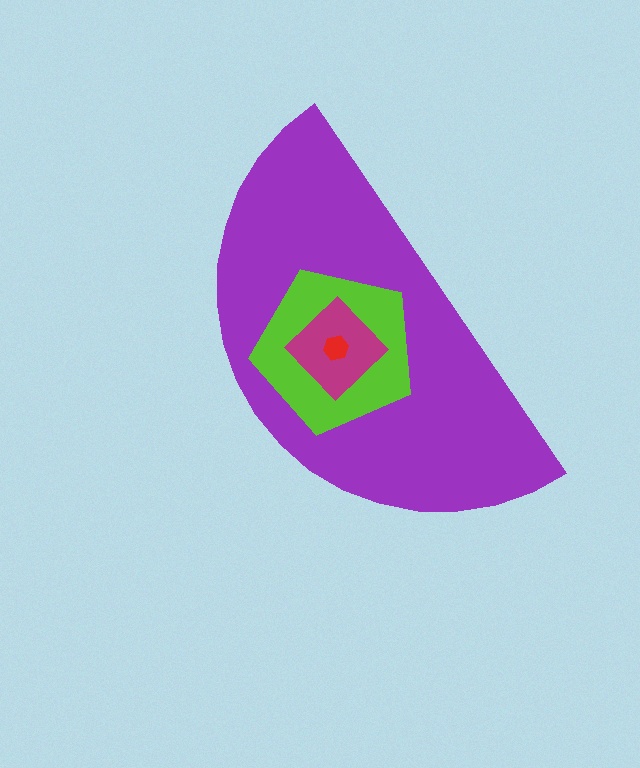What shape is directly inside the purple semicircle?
The lime pentagon.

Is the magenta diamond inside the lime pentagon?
Yes.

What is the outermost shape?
The purple semicircle.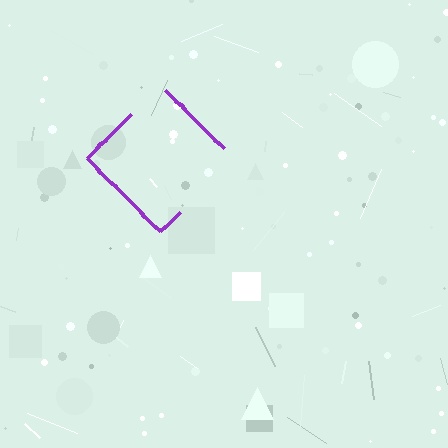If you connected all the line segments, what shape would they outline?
They would outline a diamond.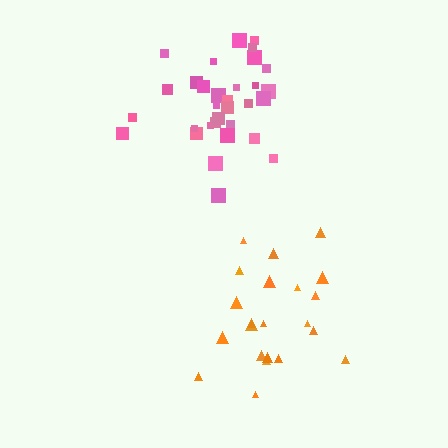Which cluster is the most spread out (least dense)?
Orange.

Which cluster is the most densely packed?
Pink.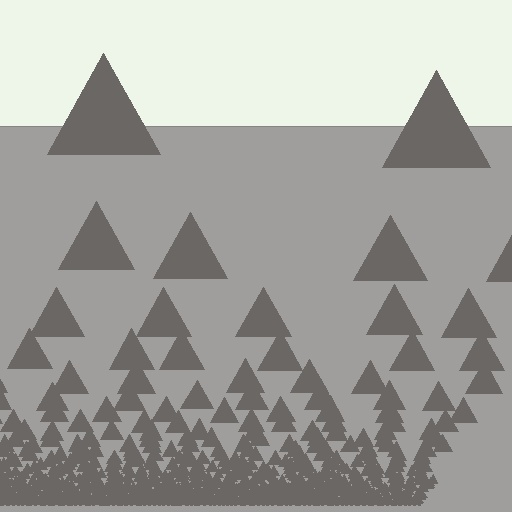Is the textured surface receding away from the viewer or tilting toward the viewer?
The surface appears to tilt toward the viewer. Texture elements get larger and sparser toward the top.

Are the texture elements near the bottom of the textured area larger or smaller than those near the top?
Smaller. The gradient is inverted — elements near the bottom are smaller and denser.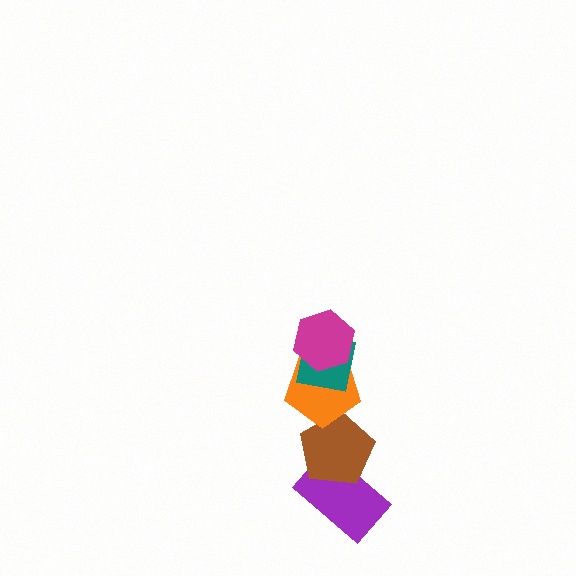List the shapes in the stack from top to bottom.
From top to bottom: the magenta hexagon, the teal square, the orange pentagon, the brown pentagon, the purple rectangle.